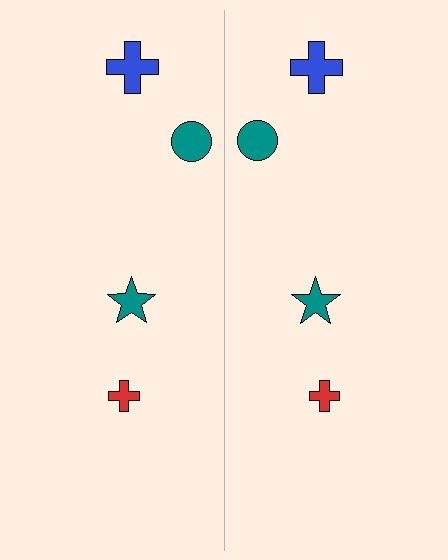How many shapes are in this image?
There are 8 shapes in this image.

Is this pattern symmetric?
Yes, this pattern has bilateral (reflection) symmetry.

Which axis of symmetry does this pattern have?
The pattern has a vertical axis of symmetry running through the center of the image.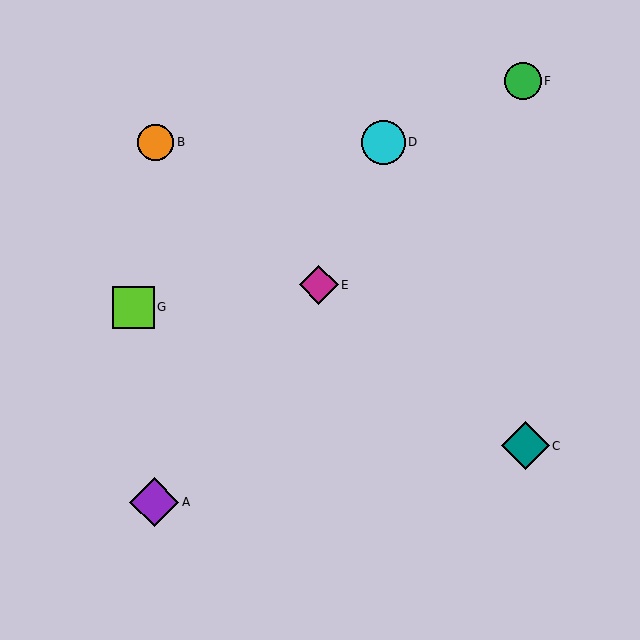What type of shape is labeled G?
Shape G is a lime square.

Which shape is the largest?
The purple diamond (labeled A) is the largest.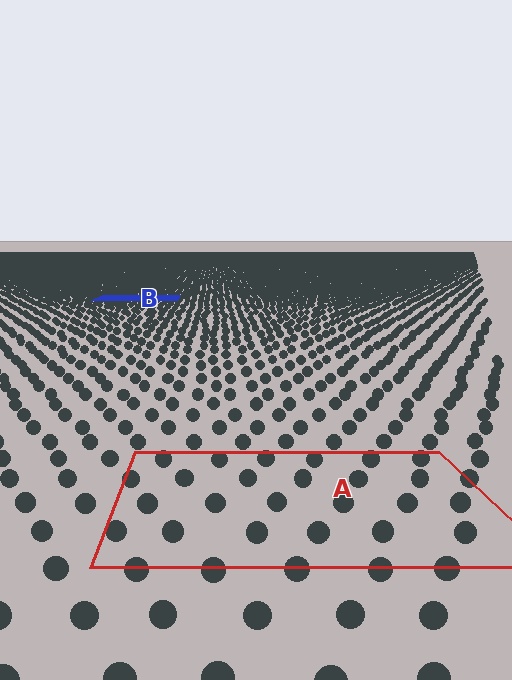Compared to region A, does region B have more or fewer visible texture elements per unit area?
Region B has more texture elements per unit area — they are packed more densely because it is farther away.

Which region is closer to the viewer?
Region A is closer. The texture elements there are larger and more spread out.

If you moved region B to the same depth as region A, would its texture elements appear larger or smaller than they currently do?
They would appear larger. At a closer depth, the same texture elements are projected at a bigger on-screen size.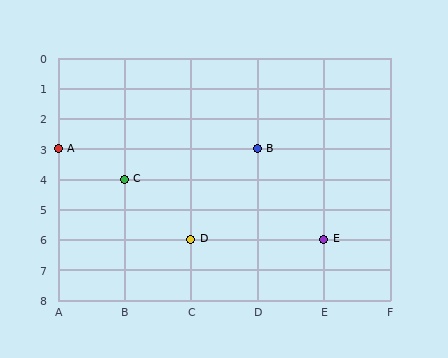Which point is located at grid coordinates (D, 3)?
Point B is at (D, 3).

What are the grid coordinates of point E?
Point E is at grid coordinates (E, 6).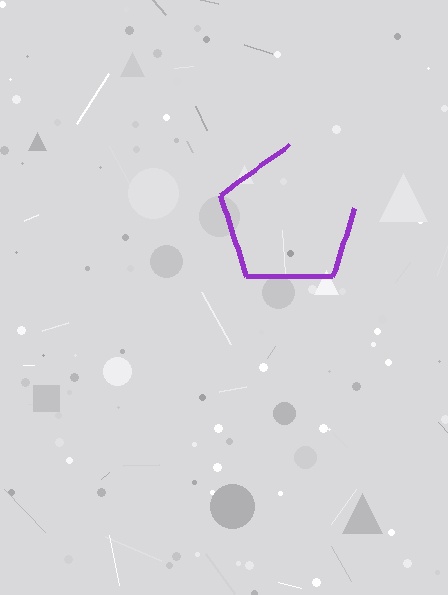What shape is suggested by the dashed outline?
The dashed outline suggests a pentagon.